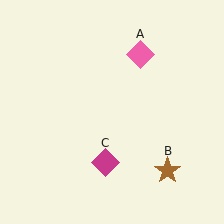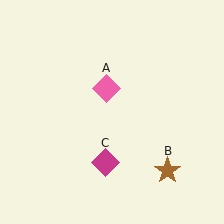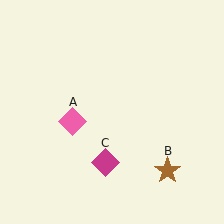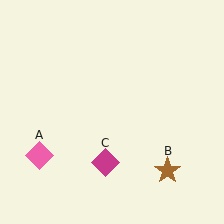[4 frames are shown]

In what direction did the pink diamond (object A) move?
The pink diamond (object A) moved down and to the left.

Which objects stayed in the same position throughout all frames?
Brown star (object B) and magenta diamond (object C) remained stationary.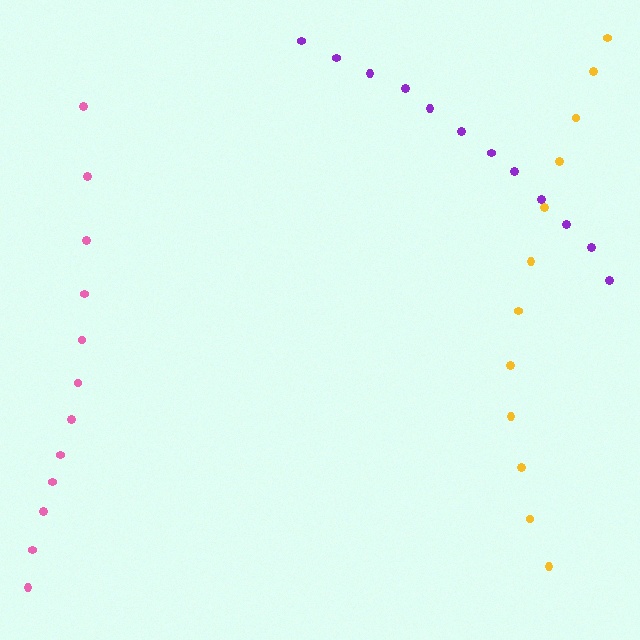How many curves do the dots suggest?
There are 3 distinct paths.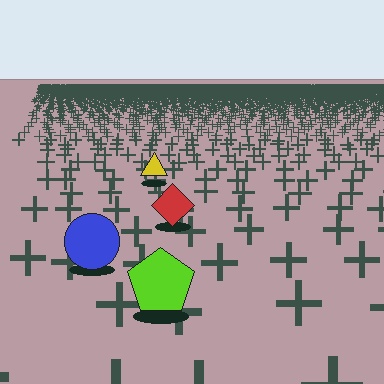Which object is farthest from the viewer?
The yellow triangle is farthest from the viewer. It appears smaller and the ground texture around it is denser.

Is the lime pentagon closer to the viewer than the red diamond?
Yes. The lime pentagon is closer — you can tell from the texture gradient: the ground texture is coarser near it.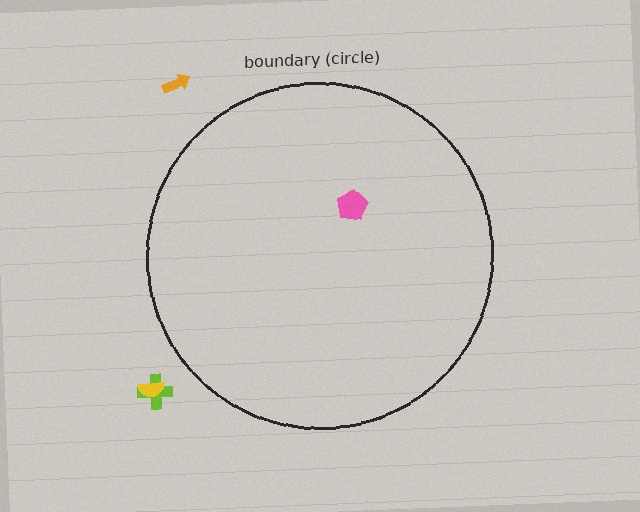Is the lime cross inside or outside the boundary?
Outside.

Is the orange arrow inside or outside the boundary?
Outside.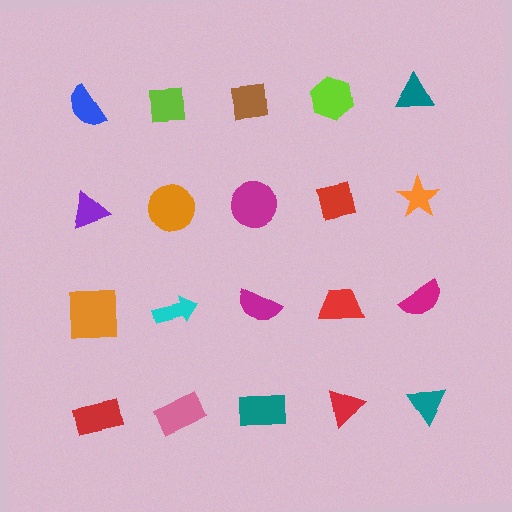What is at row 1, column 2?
A lime square.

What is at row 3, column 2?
A cyan arrow.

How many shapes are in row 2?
5 shapes.